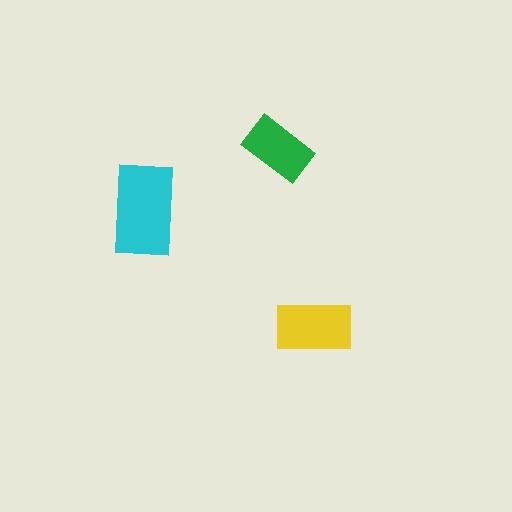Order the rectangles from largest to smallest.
the cyan one, the yellow one, the green one.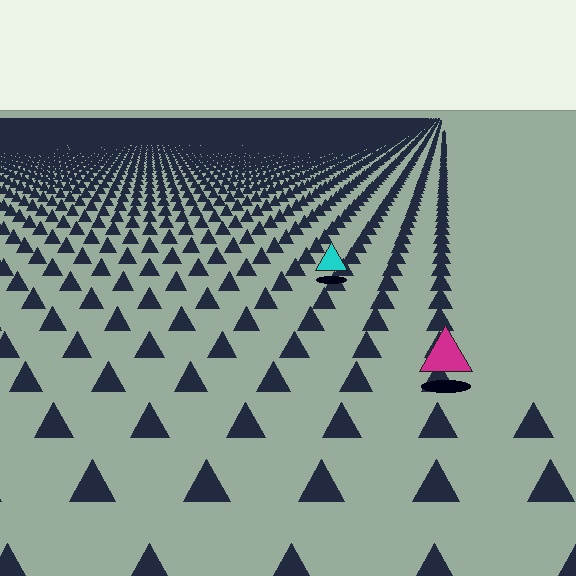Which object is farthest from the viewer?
The cyan triangle is farthest from the viewer. It appears smaller and the ground texture around it is denser.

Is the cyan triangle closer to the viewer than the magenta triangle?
No. The magenta triangle is closer — you can tell from the texture gradient: the ground texture is coarser near it.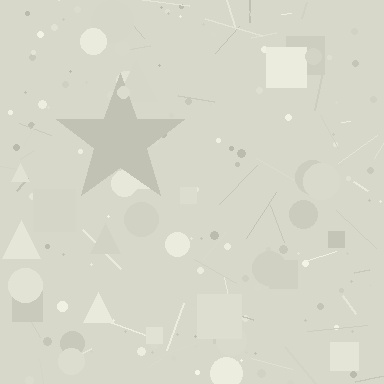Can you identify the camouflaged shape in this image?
The camouflaged shape is a star.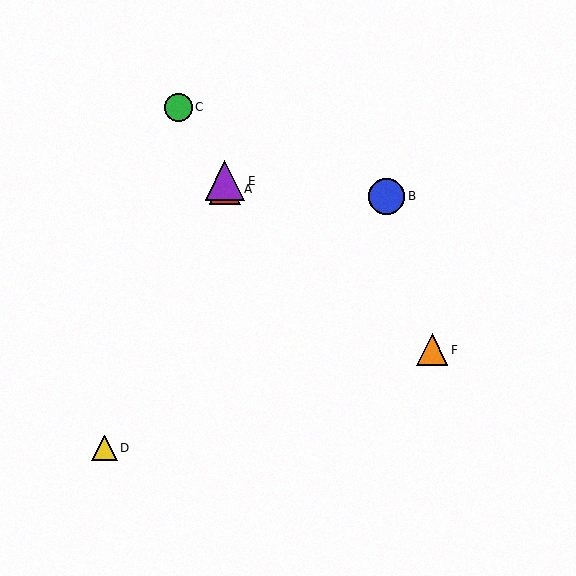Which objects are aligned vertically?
Objects A, E are aligned vertically.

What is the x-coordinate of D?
Object D is at x≈104.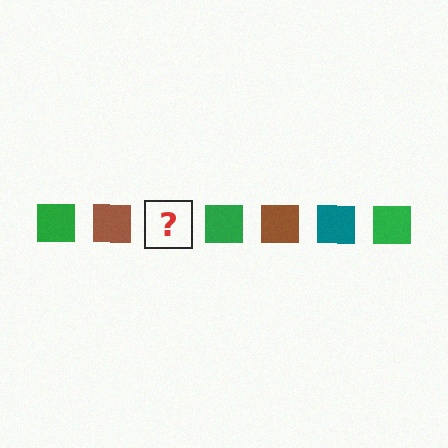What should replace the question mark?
The question mark should be replaced with a teal square.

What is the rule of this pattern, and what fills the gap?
The rule is that the pattern cycles through green, brown, teal squares. The gap should be filled with a teal square.